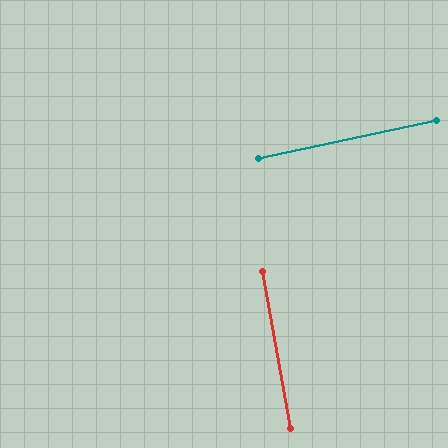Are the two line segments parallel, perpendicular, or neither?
Perpendicular — they meet at approximately 88°.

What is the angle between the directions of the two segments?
Approximately 88 degrees.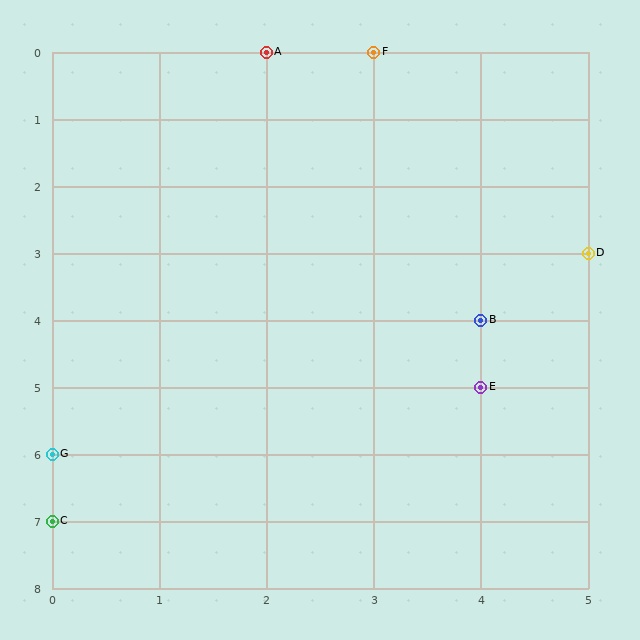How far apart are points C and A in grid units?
Points C and A are 2 columns and 7 rows apart (about 7.3 grid units diagonally).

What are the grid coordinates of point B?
Point B is at grid coordinates (4, 4).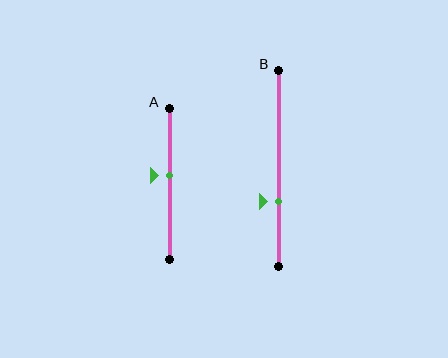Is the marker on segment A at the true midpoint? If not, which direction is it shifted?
No, the marker on segment A is shifted upward by about 6% of the segment length.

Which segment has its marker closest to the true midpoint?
Segment A has its marker closest to the true midpoint.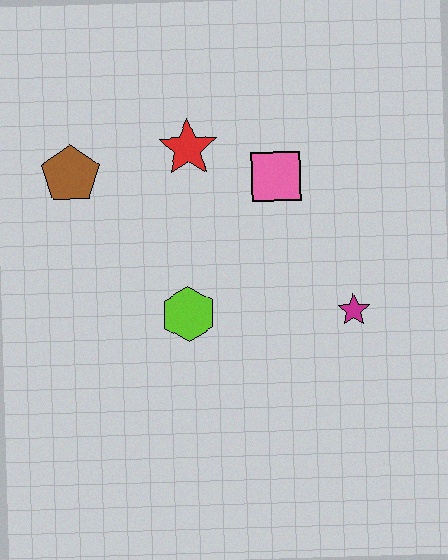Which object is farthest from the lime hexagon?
The brown pentagon is farthest from the lime hexagon.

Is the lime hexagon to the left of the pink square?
Yes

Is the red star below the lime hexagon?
No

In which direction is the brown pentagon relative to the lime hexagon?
The brown pentagon is above the lime hexagon.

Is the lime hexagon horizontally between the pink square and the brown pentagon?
Yes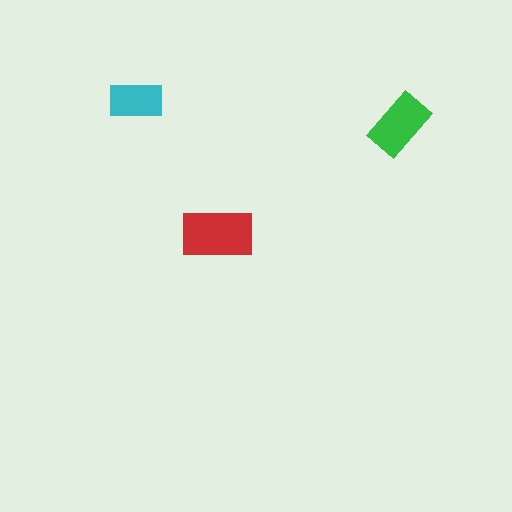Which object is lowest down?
The red rectangle is bottommost.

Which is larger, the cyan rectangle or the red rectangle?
The red one.